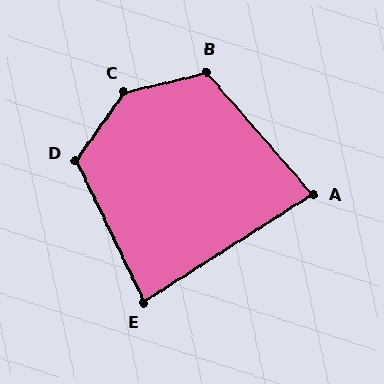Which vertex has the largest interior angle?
C, at approximately 139 degrees.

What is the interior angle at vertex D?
Approximately 119 degrees (obtuse).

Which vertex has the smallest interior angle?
A, at approximately 82 degrees.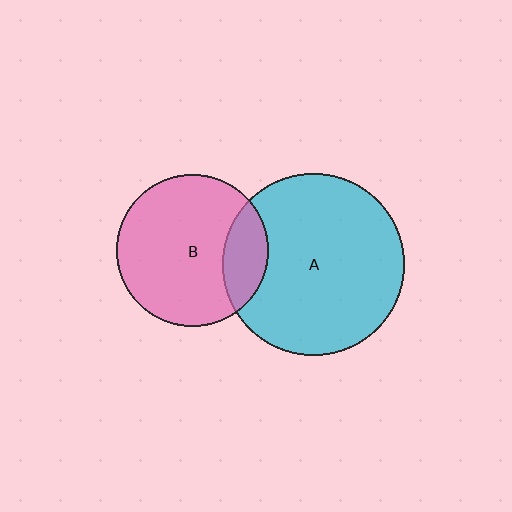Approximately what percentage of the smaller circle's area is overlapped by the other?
Approximately 20%.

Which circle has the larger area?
Circle A (cyan).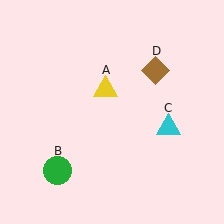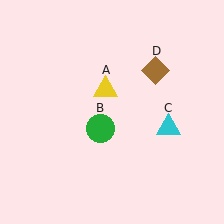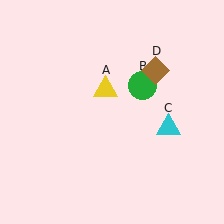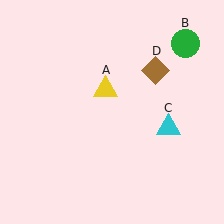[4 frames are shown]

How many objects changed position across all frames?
1 object changed position: green circle (object B).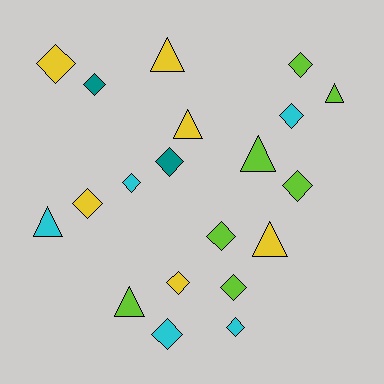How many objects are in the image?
There are 20 objects.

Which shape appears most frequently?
Diamond, with 13 objects.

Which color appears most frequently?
Lime, with 7 objects.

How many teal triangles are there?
There are no teal triangles.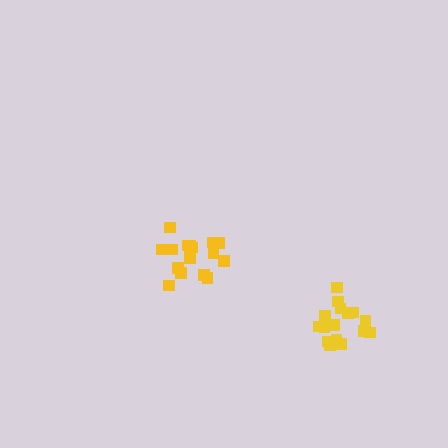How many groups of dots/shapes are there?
There are 2 groups.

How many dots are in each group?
Group 1: 18 dots, Group 2: 16 dots (34 total).